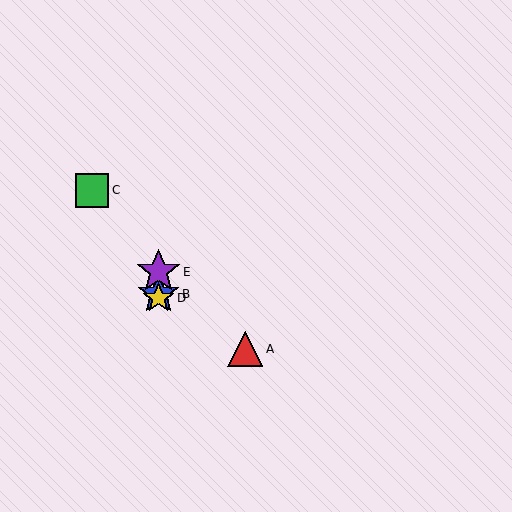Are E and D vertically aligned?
Yes, both are at x≈158.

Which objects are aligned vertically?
Objects B, D, E are aligned vertically.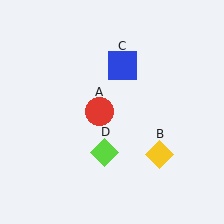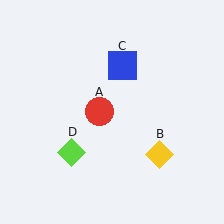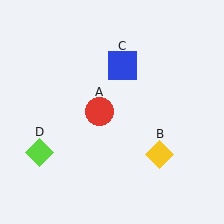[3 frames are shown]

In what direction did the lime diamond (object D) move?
The lime diamond (object D) moved left.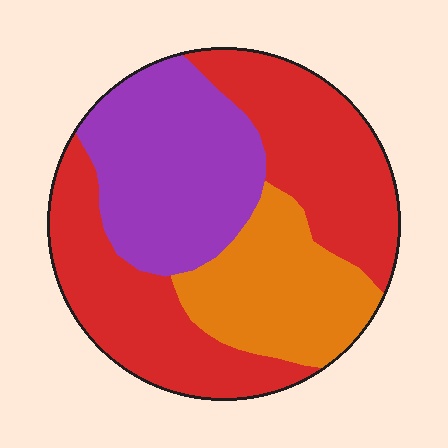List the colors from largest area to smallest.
From largest to smallest: red, purple, orange.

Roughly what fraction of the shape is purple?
Purple takes up about one third (1/3) of the shape.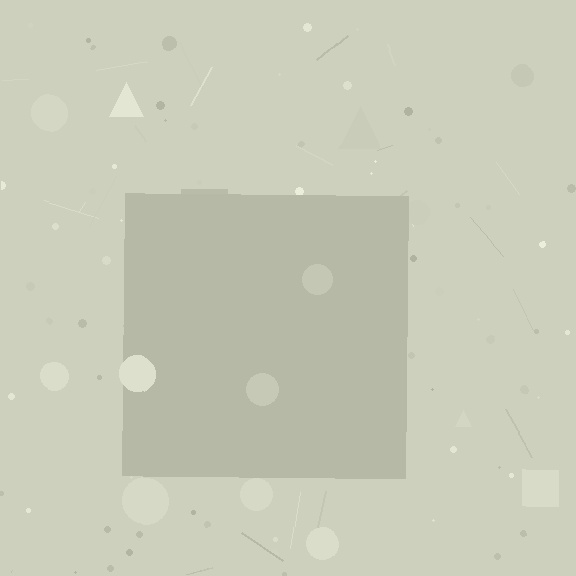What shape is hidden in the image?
A square is hidden in the image.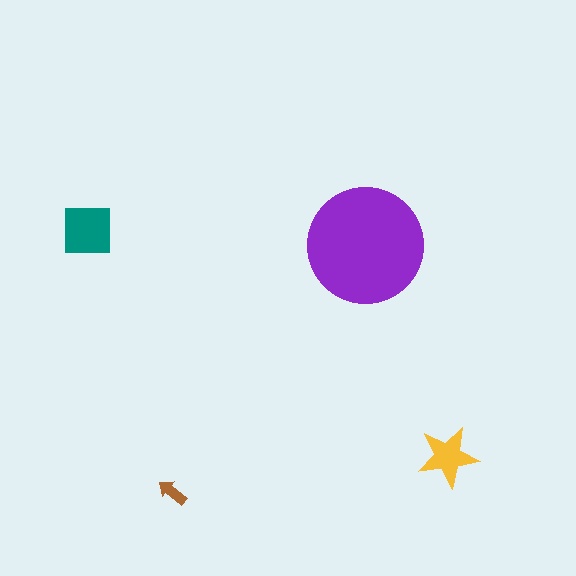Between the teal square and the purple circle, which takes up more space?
The purple circle.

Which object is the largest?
The purple circle.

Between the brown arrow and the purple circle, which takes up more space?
The purple circle.